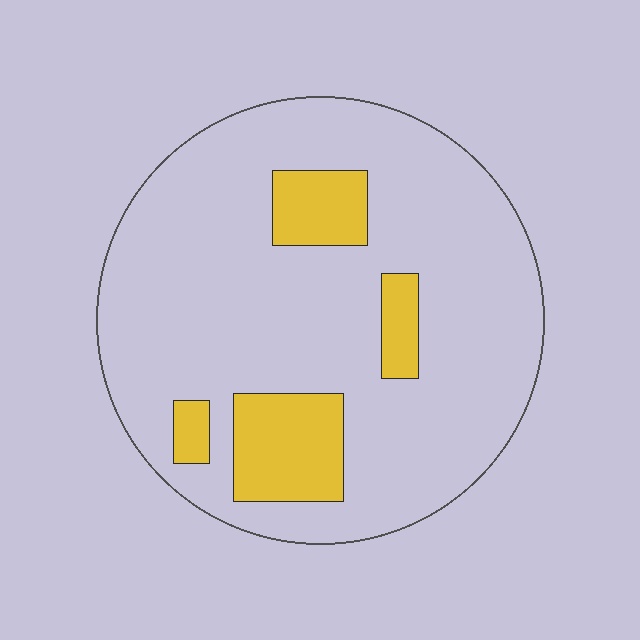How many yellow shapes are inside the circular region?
4.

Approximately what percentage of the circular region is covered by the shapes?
Approximately 15%.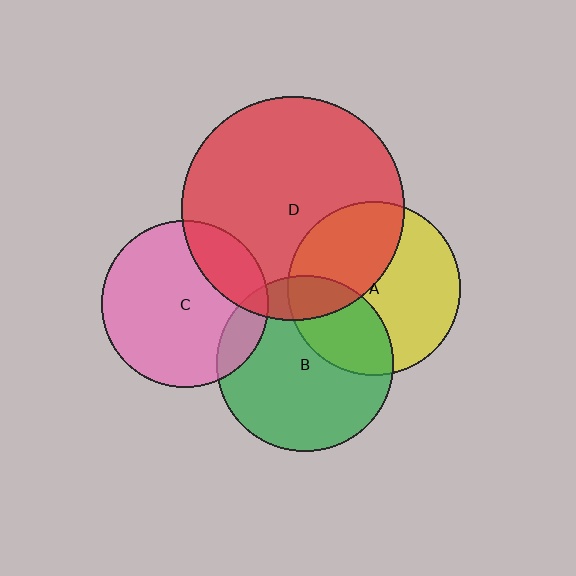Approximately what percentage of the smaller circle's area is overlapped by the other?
Approximately 20%.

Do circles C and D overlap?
Yes.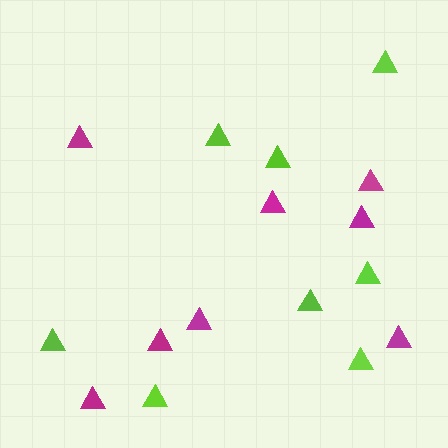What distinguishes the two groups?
There are 2 groups: one group of lime triangles (8) and one group of magenta triangles (8).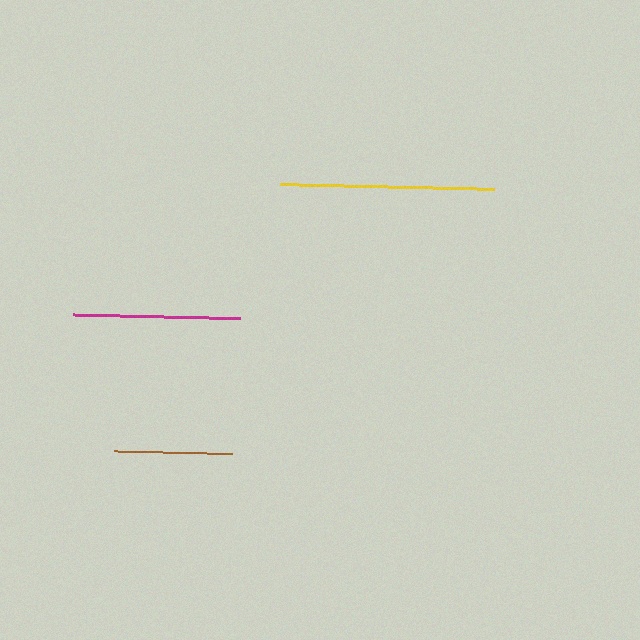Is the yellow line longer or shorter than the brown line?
The yellow line is longer than the brown line.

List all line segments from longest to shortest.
From longest to shortest: yellow, magenta, brown.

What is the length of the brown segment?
The brown segment is approximately 118 pixels long.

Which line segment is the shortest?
The brown line is the shortest at approximately 118 pixels.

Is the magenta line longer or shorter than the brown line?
The magenta line is longer than the brown line.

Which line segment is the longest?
The yellow line is the longest at approximately 214 pixels.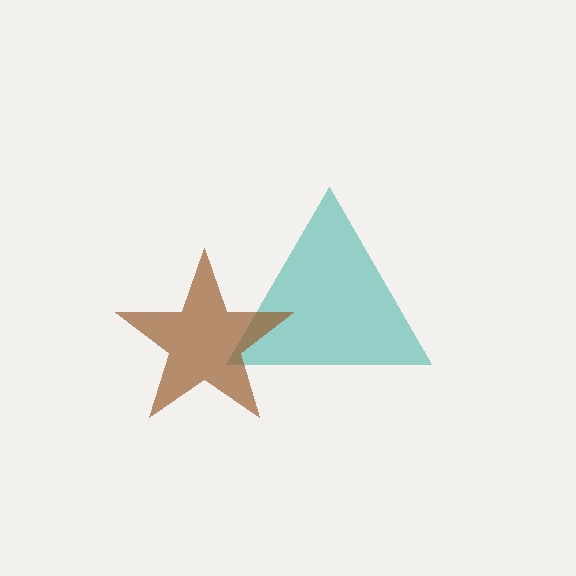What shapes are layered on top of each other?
The layered shapes are: a teal triangle, a brown star.